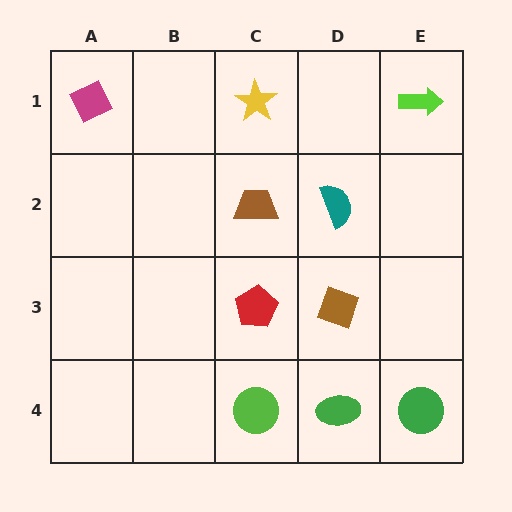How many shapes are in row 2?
2 shapes.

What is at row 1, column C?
A yellow star.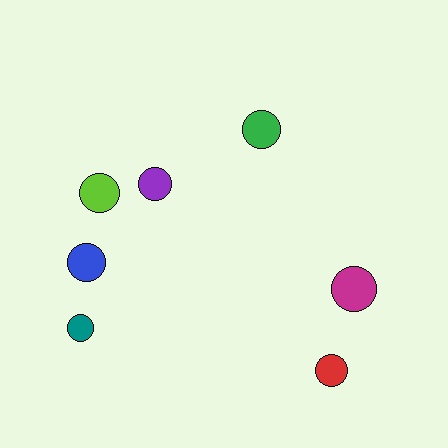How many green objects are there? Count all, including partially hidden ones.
There is 1 green object.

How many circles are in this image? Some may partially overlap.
There are 7 circles.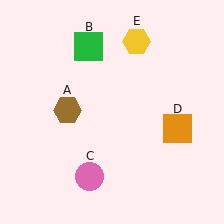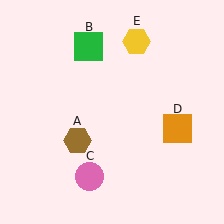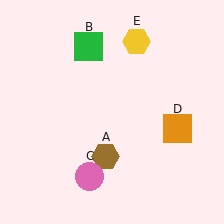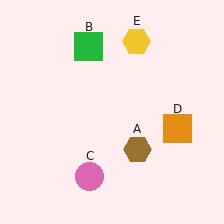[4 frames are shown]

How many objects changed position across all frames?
1 object changed position: brown hexagon (object A).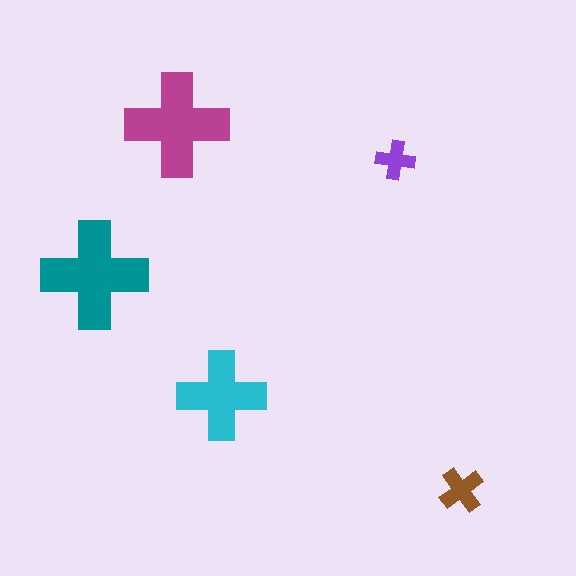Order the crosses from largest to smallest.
the teal one, the magenta one, the cyan one, the brown one, the purple one.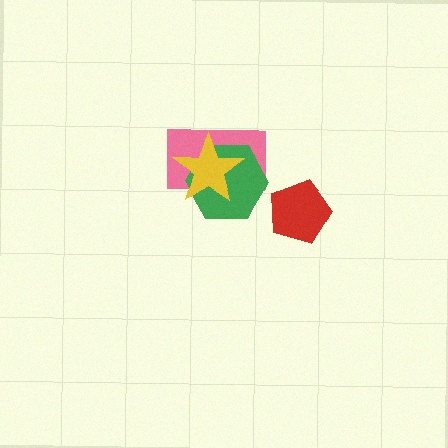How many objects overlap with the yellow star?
2 objects overlap with the yellow star.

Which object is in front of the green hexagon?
The yellow star is in front of the green hexagon.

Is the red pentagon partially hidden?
No, no other shape covers it.